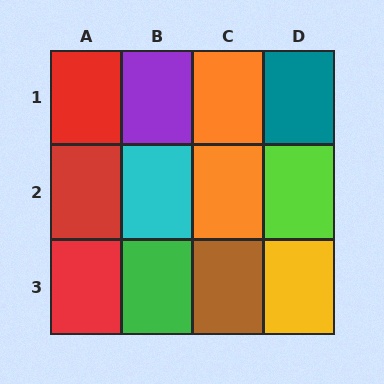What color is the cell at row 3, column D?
Yellow.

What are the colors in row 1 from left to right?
Red, purple, orange, teal.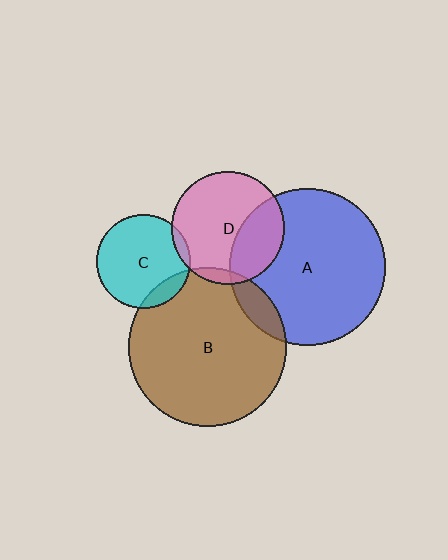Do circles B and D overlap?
Yes.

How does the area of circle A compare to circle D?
Approximately 1.9 times.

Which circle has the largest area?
Circle B (brown).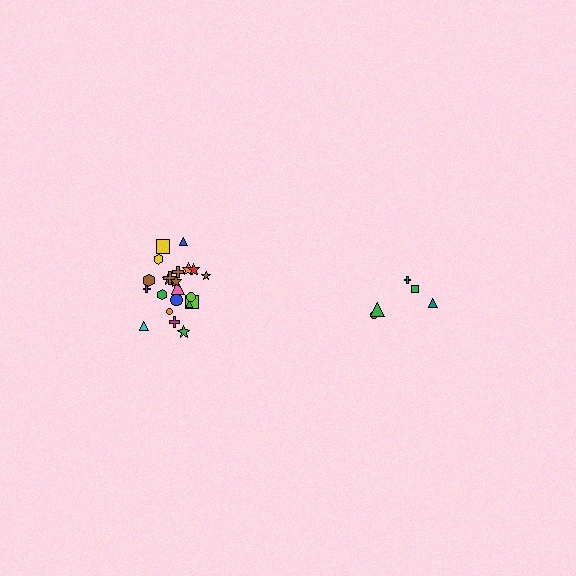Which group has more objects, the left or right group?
The left group.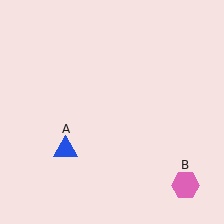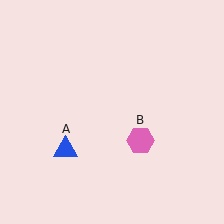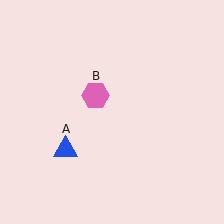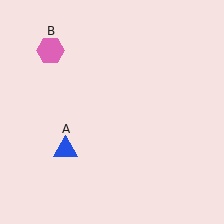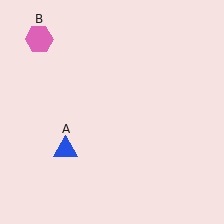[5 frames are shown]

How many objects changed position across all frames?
1 object changed position: pink hexagon (object B).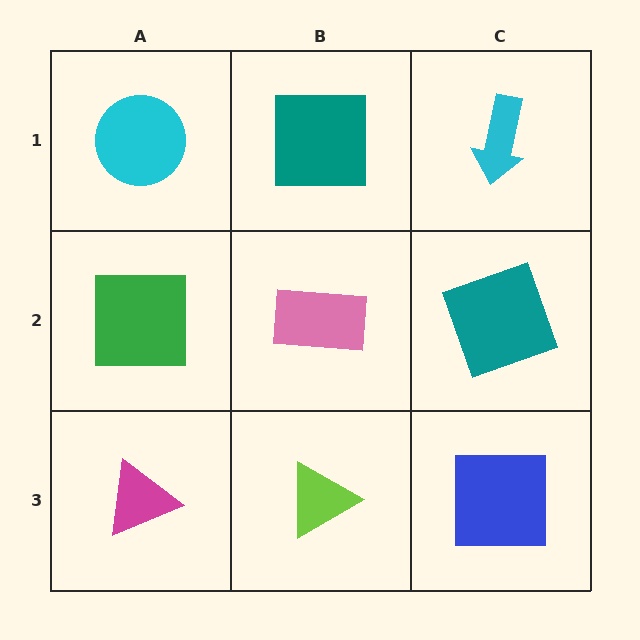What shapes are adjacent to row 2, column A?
A cyan circle (row 1, column A), a magenta triangle (row 3, column A), a pink rectangle (row 2, column B).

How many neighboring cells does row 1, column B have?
3.